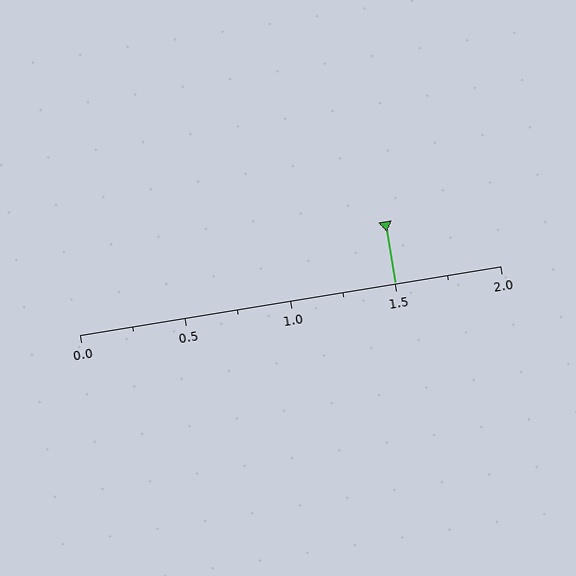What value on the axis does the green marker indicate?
The marker indicates approximately 1.5.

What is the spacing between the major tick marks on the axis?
The major ticks are spaced 0.5 apart.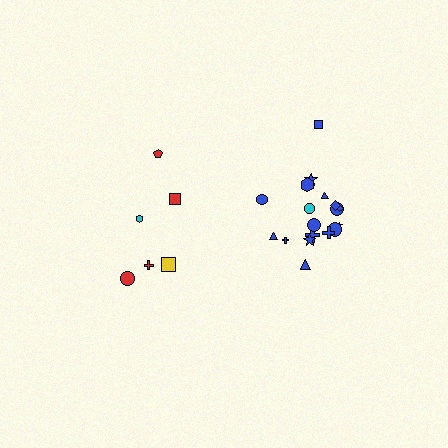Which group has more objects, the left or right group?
The right group.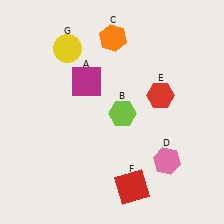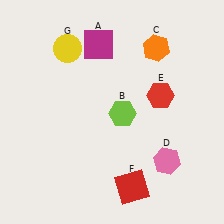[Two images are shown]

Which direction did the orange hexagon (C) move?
The orange hexagon (C) moved right.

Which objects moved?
The objects that moved are: the magenta square (A), the orange hexagon (C).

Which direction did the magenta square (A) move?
The magenta square (A) moved up.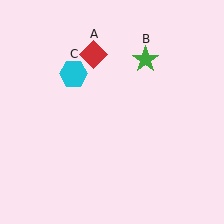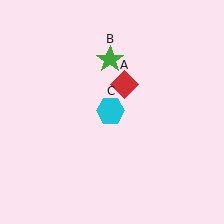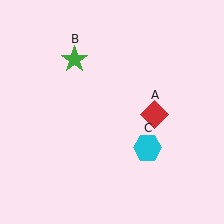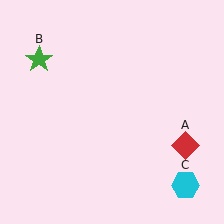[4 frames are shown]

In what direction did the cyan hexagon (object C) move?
The cyan hexagon (object C) moved down and to the right.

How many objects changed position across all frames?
3 objects changed position: red diamond (object A), green star (object B), cyan hexagon (object C).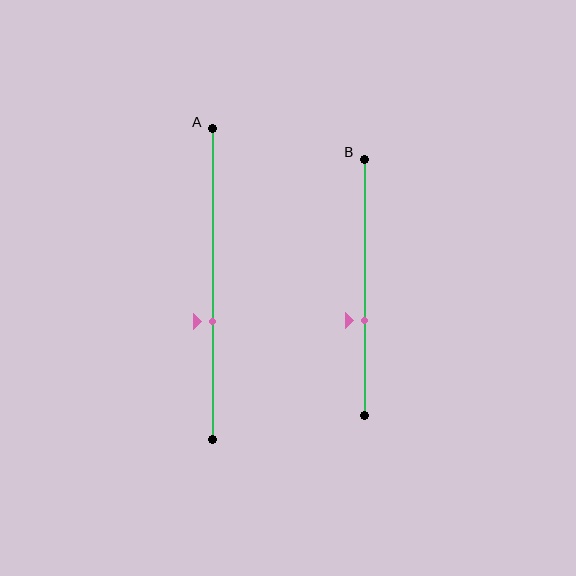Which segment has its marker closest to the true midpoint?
Segment A has its marker closest to the true midpoint.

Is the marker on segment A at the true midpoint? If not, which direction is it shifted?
No, the marker on segment A is shifted downward by about 12% of the segment length.